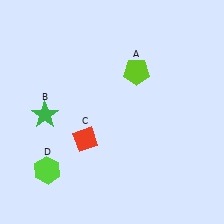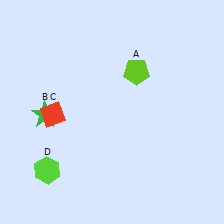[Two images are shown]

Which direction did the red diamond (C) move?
The red diamond (C) moved left.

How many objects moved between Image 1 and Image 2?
1 object moved between the two images.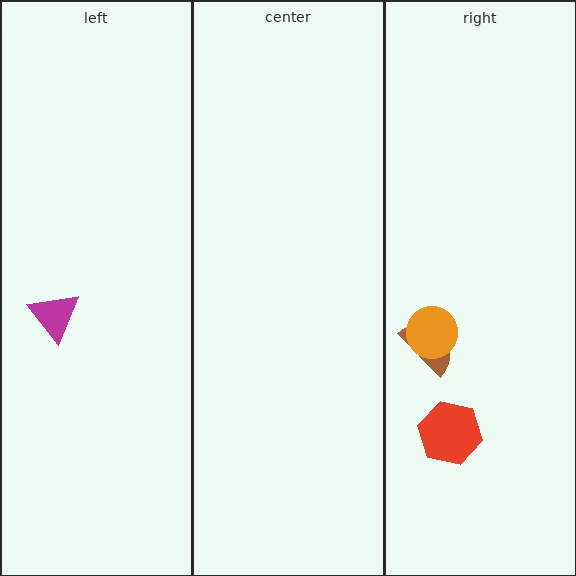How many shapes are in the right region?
3.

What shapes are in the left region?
The magenta triangle.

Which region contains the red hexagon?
The right region.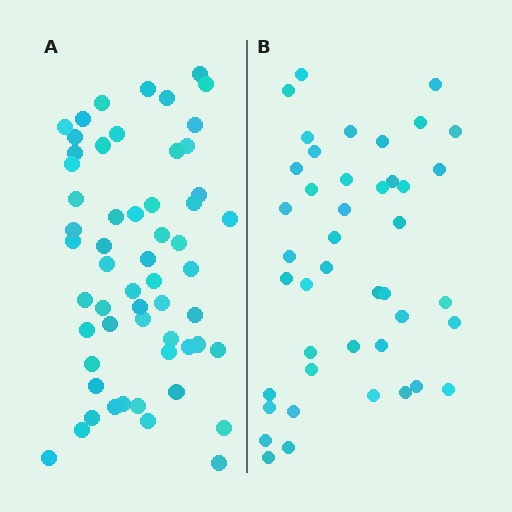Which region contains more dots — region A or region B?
Region A (the left region) has more dots.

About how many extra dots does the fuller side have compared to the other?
Region A has approximately 15 more dots than region B.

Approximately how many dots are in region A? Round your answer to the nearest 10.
About 60 dots. (The exact count is 57, which rounds to 60.)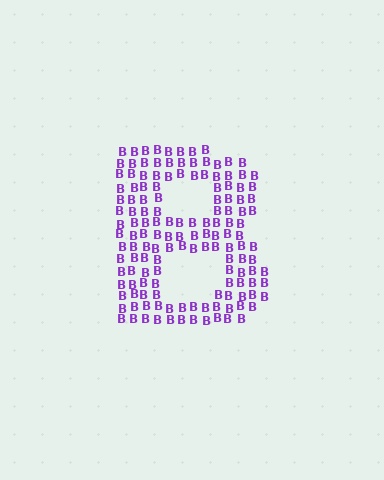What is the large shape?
The large shape is the letter B.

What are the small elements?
The small elements are letter B's.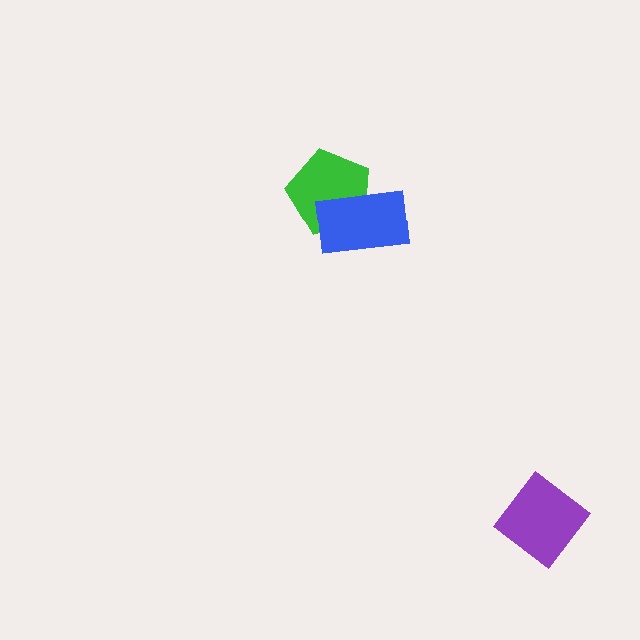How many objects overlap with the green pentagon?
1 object overlaps with the green pentagon.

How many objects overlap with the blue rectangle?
1 object overlaps with the blue rectangle.